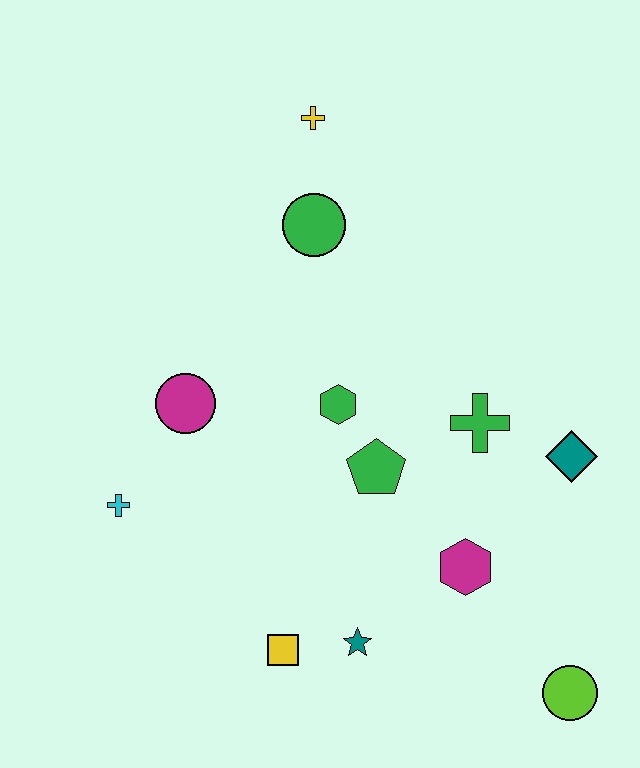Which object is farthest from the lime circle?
The yellow cross is farthest from the lime circle.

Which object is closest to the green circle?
The yellow cross is closest to the green circle.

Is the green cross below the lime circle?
No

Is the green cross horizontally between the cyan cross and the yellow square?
No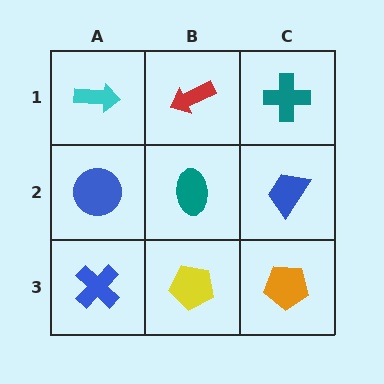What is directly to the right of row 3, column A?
A yellow pentagon.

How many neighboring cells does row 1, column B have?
3.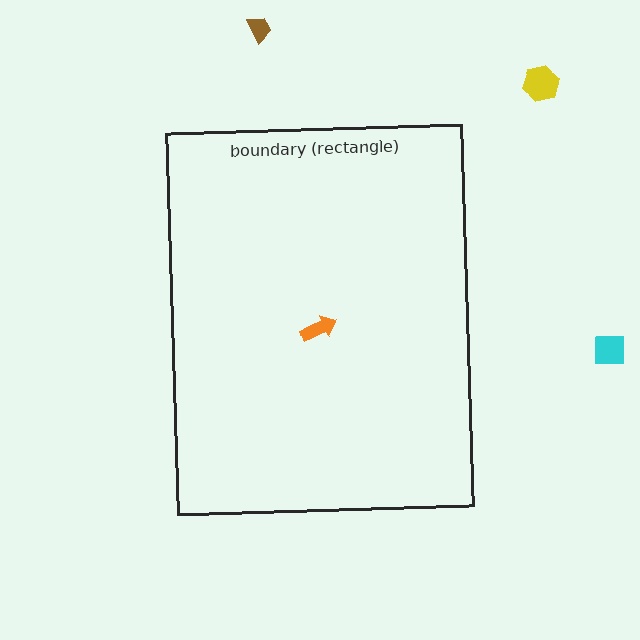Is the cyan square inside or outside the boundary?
Outside.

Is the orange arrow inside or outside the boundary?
Inside.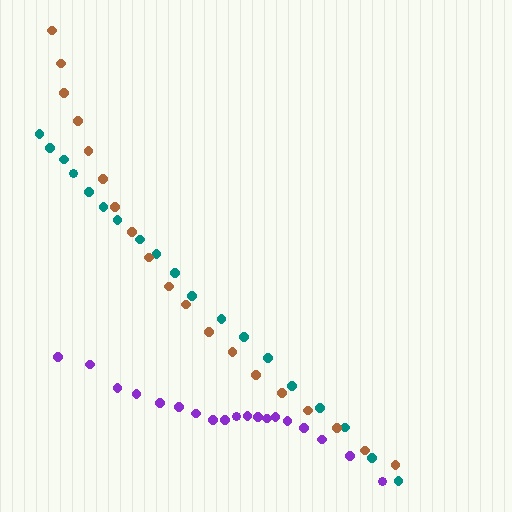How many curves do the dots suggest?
There are 3 distinct paths.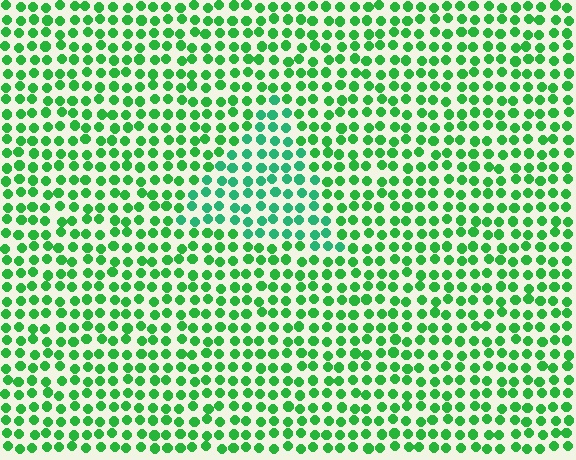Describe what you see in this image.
The image is filled with small green elements in a uniform arrangement. A triangle-shaped region is visible where the elements are tinted to a slightly different hue, forming a subtle color boundary.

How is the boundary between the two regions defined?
The boundary is defined purely by a slight shift in hue (about 26 degrees). Spacing, size, and orientation are identical on both sides.